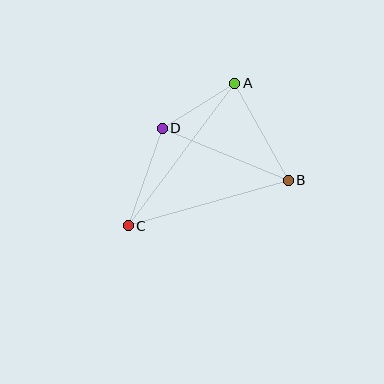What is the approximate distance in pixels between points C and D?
The distance between C and D is approximately 103 pixels.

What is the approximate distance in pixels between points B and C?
The distance between B and C is approximately 166 pixels.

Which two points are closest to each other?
Points A and D are closest to each other.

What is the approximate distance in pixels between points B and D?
The distance between B and D is approximately 136 pixels.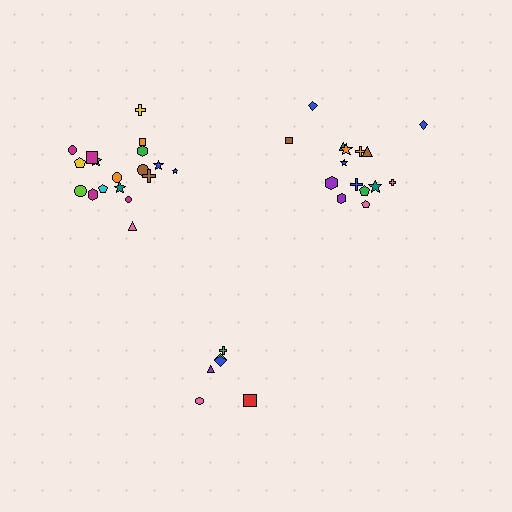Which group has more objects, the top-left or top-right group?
The top-left group.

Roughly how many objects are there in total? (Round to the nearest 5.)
Roughly 40 objects in total.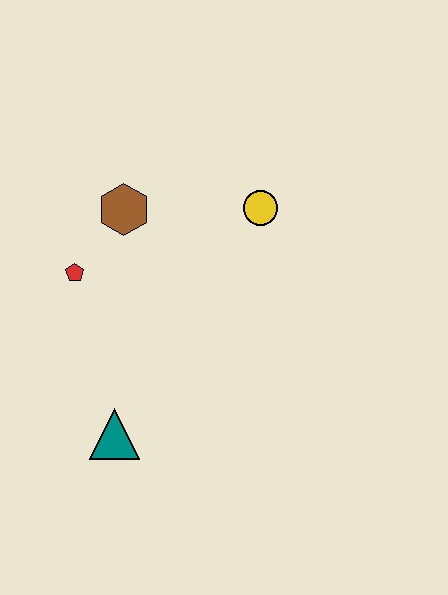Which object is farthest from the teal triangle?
The yellow circle is farthest from the teal triangle.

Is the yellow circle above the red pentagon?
Yes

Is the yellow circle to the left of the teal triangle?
No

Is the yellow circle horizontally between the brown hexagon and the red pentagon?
No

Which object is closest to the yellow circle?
The brown hexagon is closest to the yellow circle.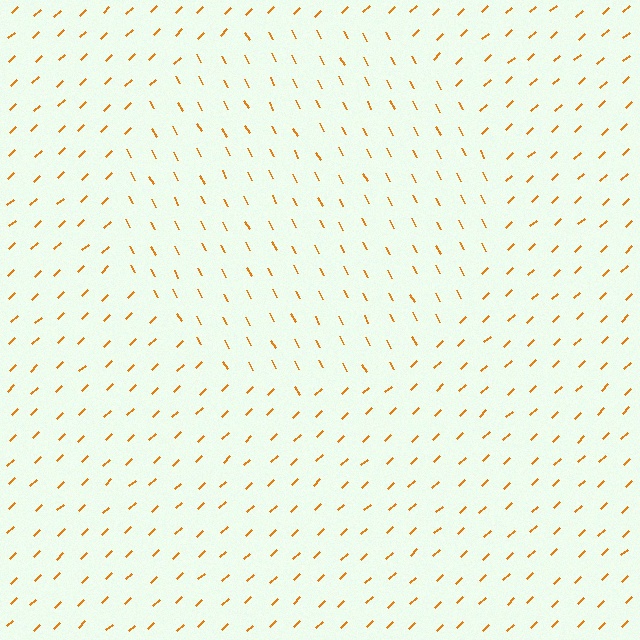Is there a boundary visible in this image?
Yes, there is a texture boundary formed by a change in line orientation.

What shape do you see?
I see a circle.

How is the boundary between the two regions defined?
The boundary is defined purely by a change in line orientation (approximately 75 degrees difference). All lines are the same color and thickness.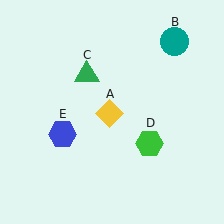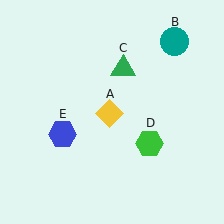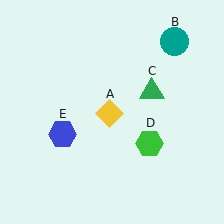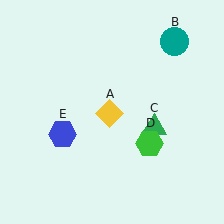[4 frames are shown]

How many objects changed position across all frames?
1 object changed position: green triangle (object C).